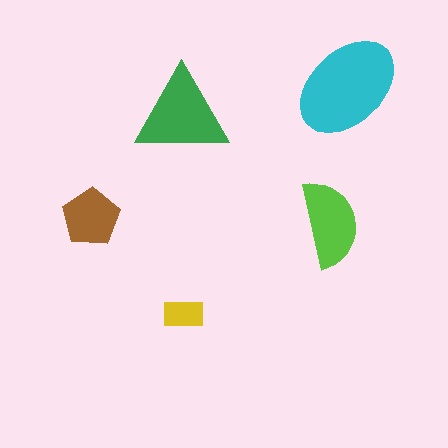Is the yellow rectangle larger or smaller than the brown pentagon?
Smaller.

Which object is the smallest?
The yellow rectangle.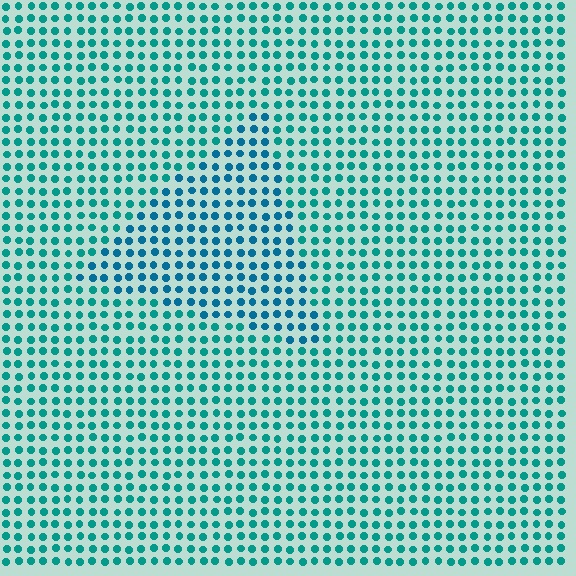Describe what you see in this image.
The image is filled with small teal elements in a uniform arrangement. A triangle-shaped region is visible where the elements are tinted to a slightly different hue, forming a subtle color boundary.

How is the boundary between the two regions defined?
The boundary is defined purely by a slight shift in hue (about 24 degrees). Spacing, size, and orientation are identical on both sides.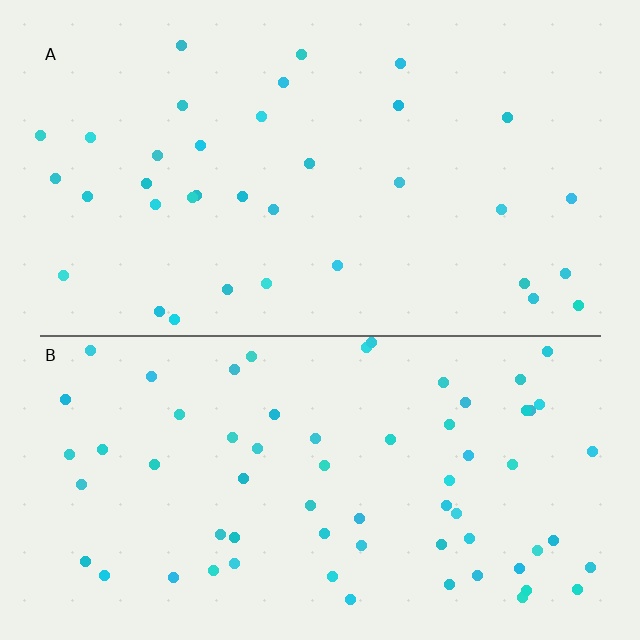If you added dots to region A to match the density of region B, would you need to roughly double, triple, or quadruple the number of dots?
Approximately double.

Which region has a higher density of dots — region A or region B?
B (the bottom).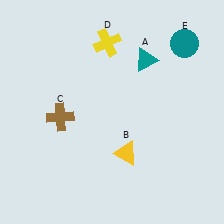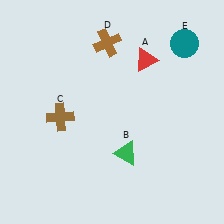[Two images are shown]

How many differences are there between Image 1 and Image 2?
There are 3 differences between the two images.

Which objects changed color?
A changed from teal to red. B changed from yellow to green. D changed from yellow to brown.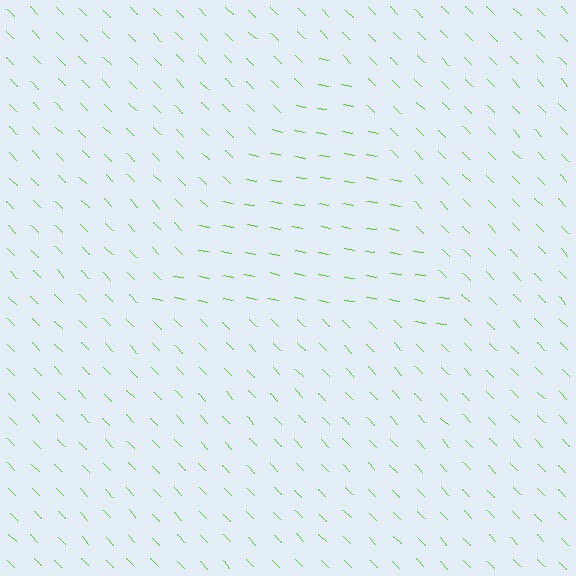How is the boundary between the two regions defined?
The boundary is defined purely by a change in line orientation (approximately 36 degrees difference). All lines are the same color and thickness.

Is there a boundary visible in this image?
Yes, there is a texture boundary formed by a change in line orientation.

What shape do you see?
I see a triangle.